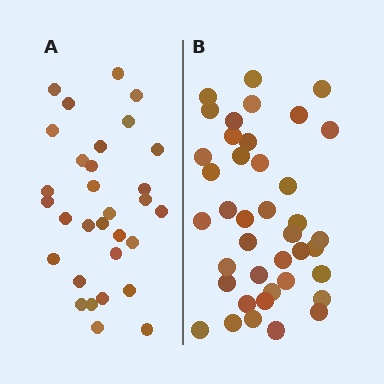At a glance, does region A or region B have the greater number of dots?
Region B (the right region) has more dots.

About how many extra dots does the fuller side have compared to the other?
Region B has roughly 8 or so more dots than region A.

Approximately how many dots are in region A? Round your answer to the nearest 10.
About 30 dots. (The exact count is 31, which rounds to 30.)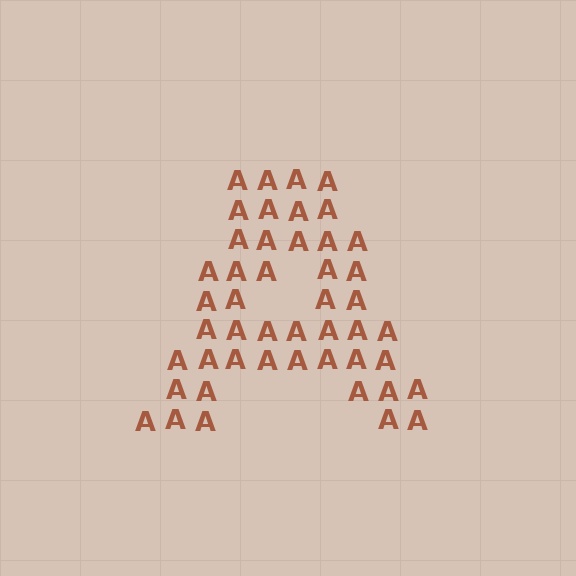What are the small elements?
The small elements are letter A's.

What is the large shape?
The large shape is the letter A.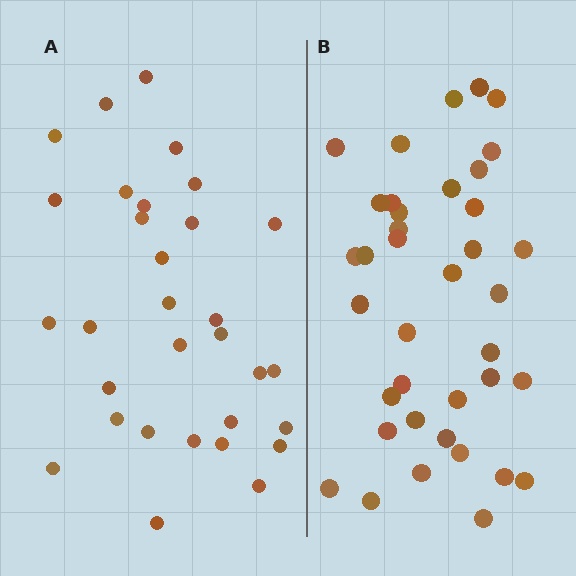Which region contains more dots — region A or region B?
Region B (the right region) has more dots.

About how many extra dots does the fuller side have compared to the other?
Region B has roughly 8 or so more dots than region A.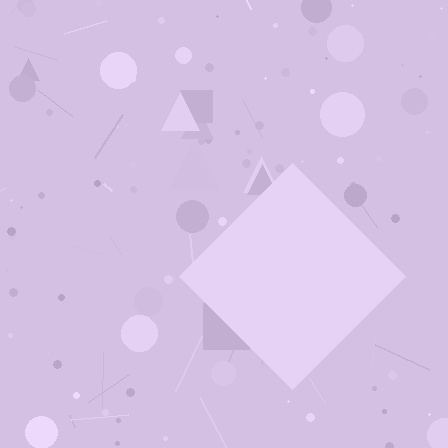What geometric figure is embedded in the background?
A diamond is embedded in the background.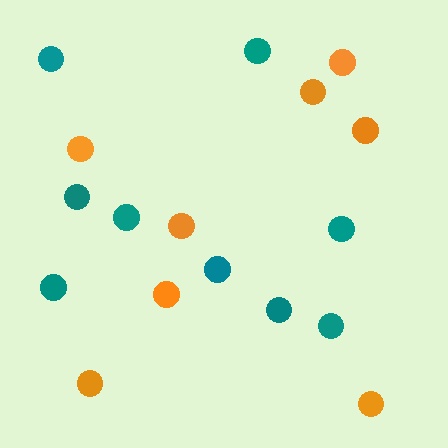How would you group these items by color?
There are 2 groups: one group of orange circles (8) and one group of teal circles (9).